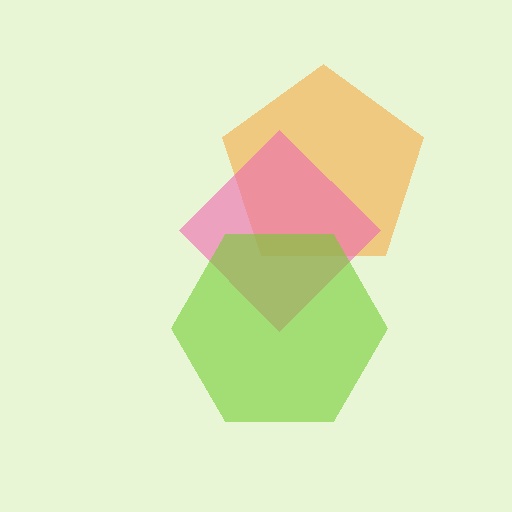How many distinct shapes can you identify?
There are 3 distinct shapes: an orange pentagon, a pink diamond, a lime hexagon.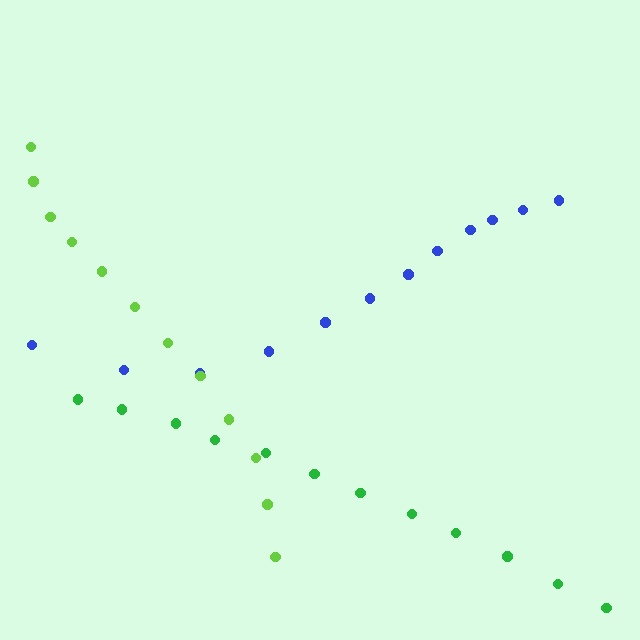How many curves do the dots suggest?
There are 3 distinct paths.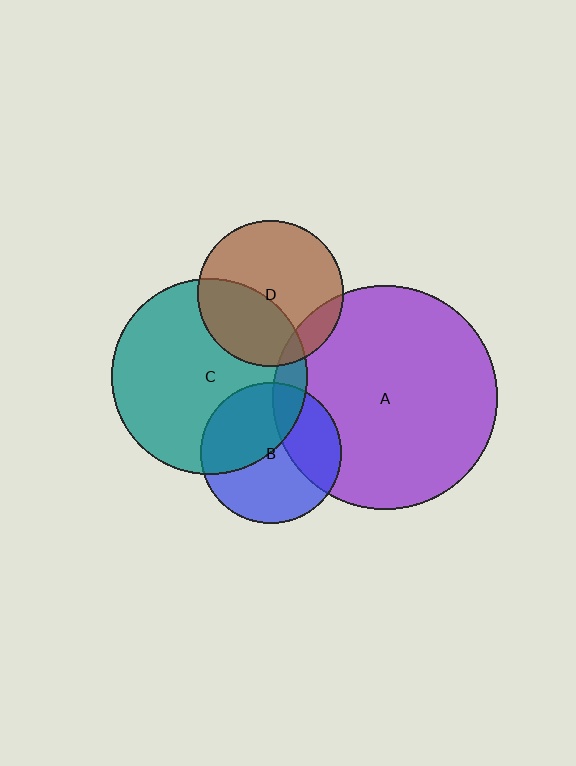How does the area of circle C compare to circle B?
Approximately 1.9 times.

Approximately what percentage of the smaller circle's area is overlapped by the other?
Approximately 10%.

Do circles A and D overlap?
Yes.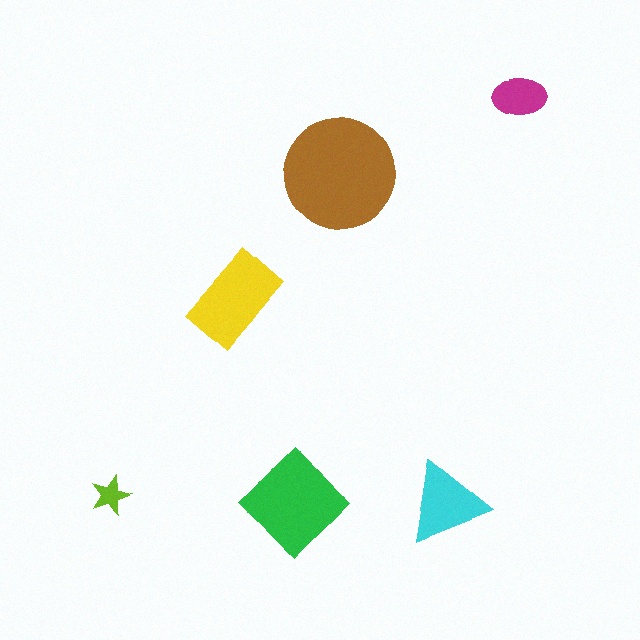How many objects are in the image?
There are 6 objects in the image.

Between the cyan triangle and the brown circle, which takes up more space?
The brown circle.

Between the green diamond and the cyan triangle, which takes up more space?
The green diamond.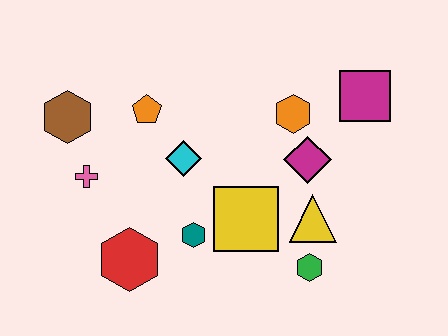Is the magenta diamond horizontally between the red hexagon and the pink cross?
No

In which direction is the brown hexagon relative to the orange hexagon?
The brown hexagon is to the left of the orange hexagon.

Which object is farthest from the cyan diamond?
The magenta square is farthest from the cyan diamond.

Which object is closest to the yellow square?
The teal hexagon is closest to the yellow square.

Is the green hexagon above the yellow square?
No